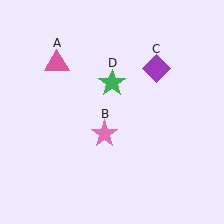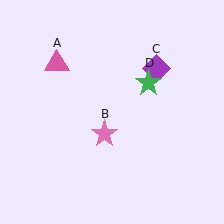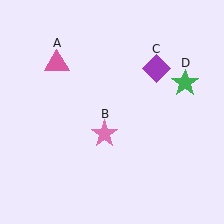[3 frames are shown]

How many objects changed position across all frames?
1 object changed position: green star (object D).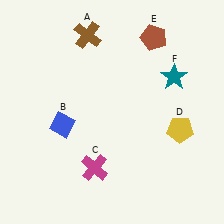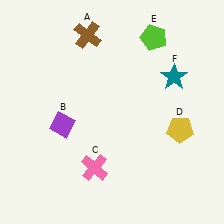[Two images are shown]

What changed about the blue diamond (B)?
In Image 1, B is blue. In Image 2, it changed to purple.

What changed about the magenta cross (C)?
In Image 1, C is magenta. In Image 2, it changed to pink.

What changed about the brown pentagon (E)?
In Image 1, E is brown. In Image 2, it changed to lime.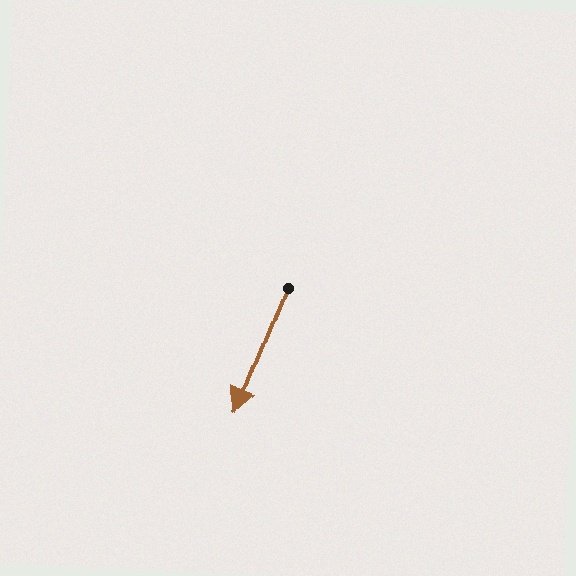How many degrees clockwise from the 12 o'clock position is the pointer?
Approximately 201 degrees.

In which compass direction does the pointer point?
South.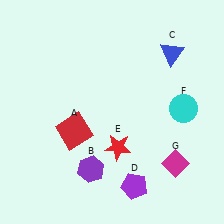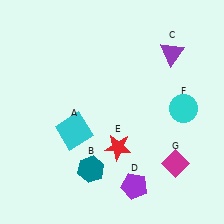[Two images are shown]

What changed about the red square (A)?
In Image 1, A is red. In Image 2, it changed to cyan.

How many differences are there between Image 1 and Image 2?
There are 3 differences between the two images.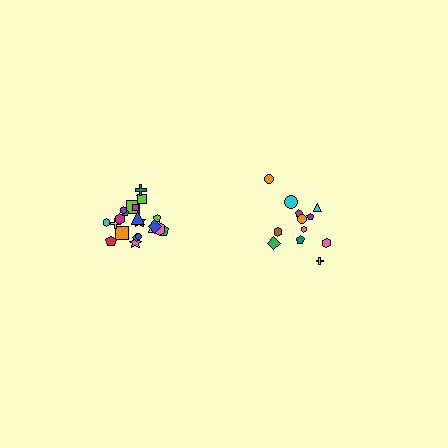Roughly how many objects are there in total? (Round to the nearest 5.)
Roughly 35 objects in total.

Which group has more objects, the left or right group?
The left group.